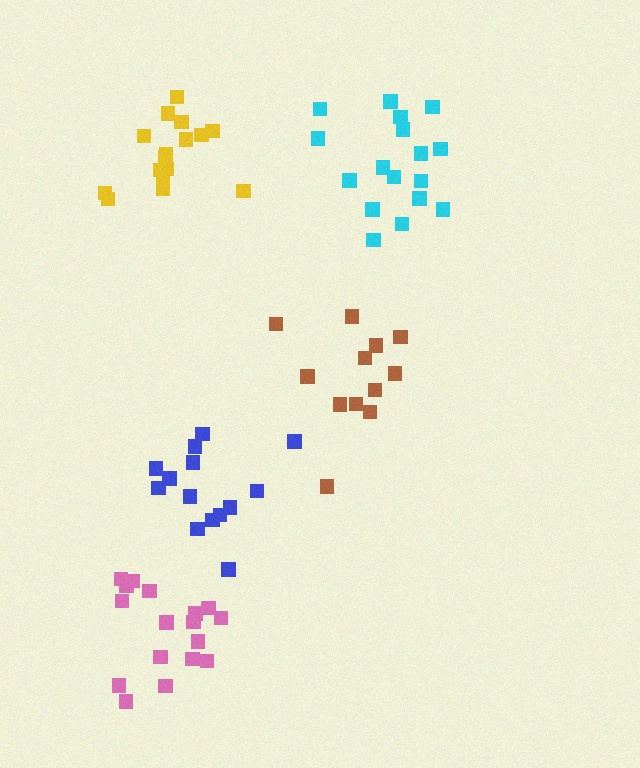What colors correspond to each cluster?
The clusters are colored: cyan, yellow, blue, brown, pink.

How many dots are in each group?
Group 1: 17 dots, Group 2: 16 dots, Group 3: 14 dots, Group 4: 12 dots, Group 5: 17 dots (76 total).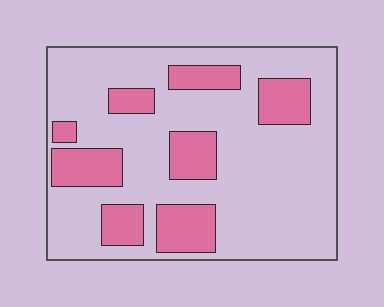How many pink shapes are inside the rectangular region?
8.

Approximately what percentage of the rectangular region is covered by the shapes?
Approximately 25%.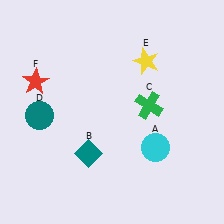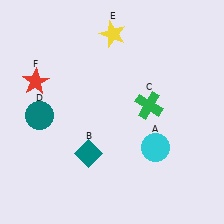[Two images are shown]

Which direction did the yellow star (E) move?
The yellow star (E) moved left.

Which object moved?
The yellow star (E) moved left.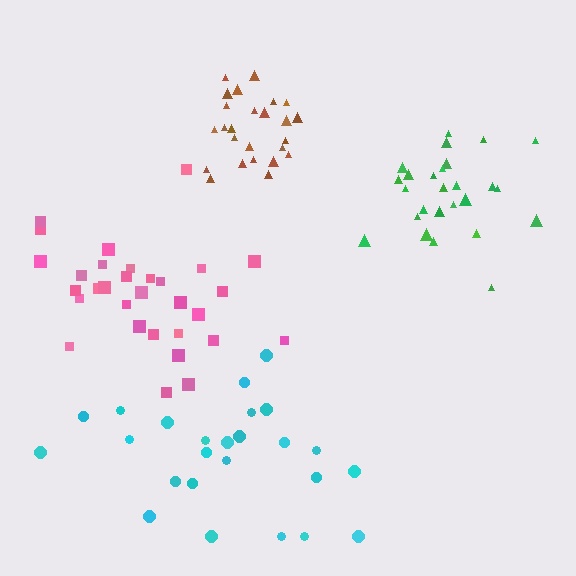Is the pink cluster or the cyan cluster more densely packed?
Pink.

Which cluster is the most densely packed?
Brown.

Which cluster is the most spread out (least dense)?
Cyan.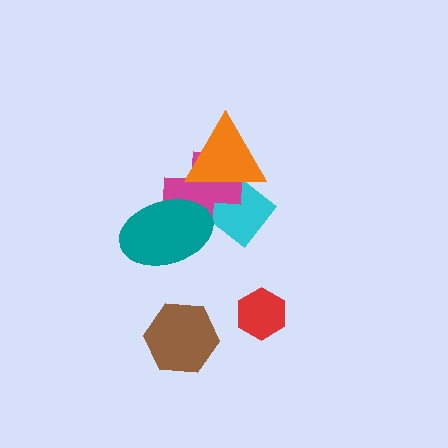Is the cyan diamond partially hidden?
Yes, it is partially covered by another shape.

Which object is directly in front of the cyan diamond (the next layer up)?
The magenta cross is directly in front of the cyan diamond.